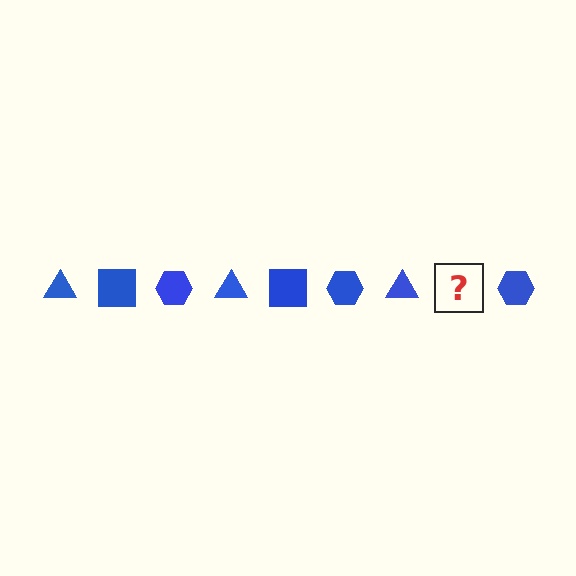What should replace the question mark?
The question mark should be replaced with a blue square.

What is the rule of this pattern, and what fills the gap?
The rule is that the pattern cycles through triangle, square, hexagon shapes in blue. The gap should be filled with a blue square.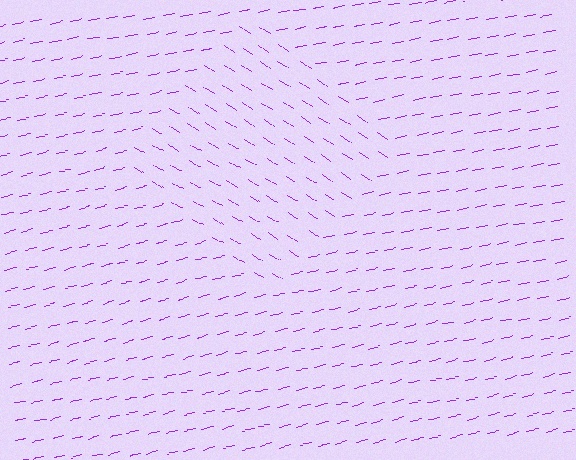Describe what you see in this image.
The image is filled with small purple line segments. A diamond region in the image has lines oriented differently from the surrounding lines, creating a visible texture boundary.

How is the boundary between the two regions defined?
The boundary is defined purely by a change in line orientation (approximately 45 degrees difference). All lines are the same color and thickness.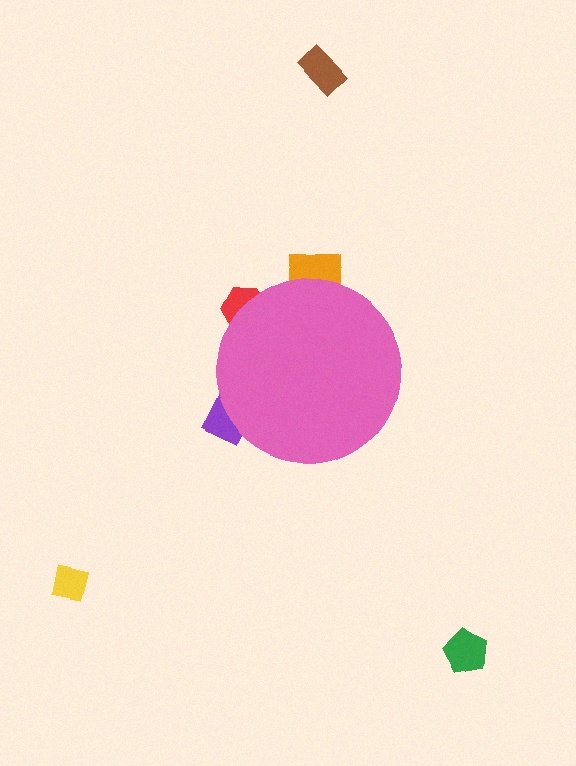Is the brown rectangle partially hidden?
No, the brown rectangle is fully visible.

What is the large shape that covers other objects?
A pink circle.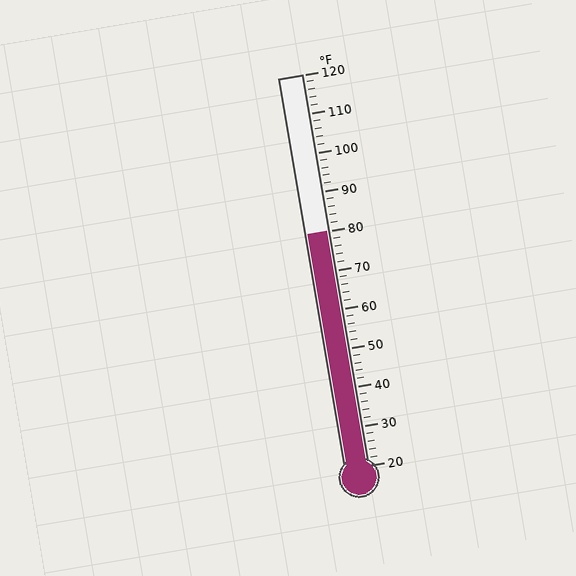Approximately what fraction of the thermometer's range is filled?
The thermometer is filled to approximately 60% of its range.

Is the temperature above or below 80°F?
The temperature is at 80°F.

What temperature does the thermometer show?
The thermometer shows approximately 80°F.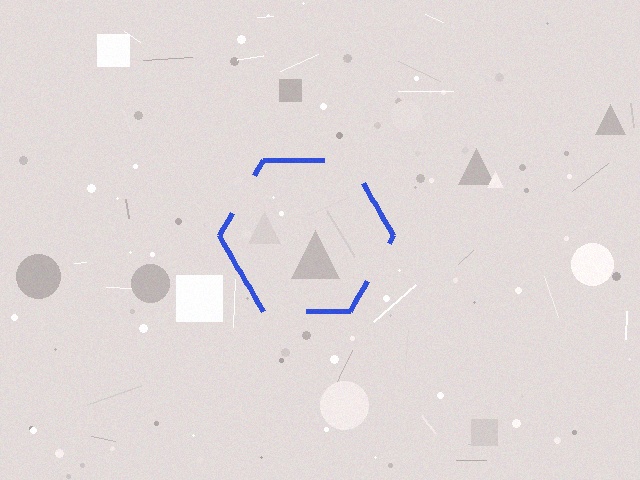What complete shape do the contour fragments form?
The contour fragments form a hexagon.